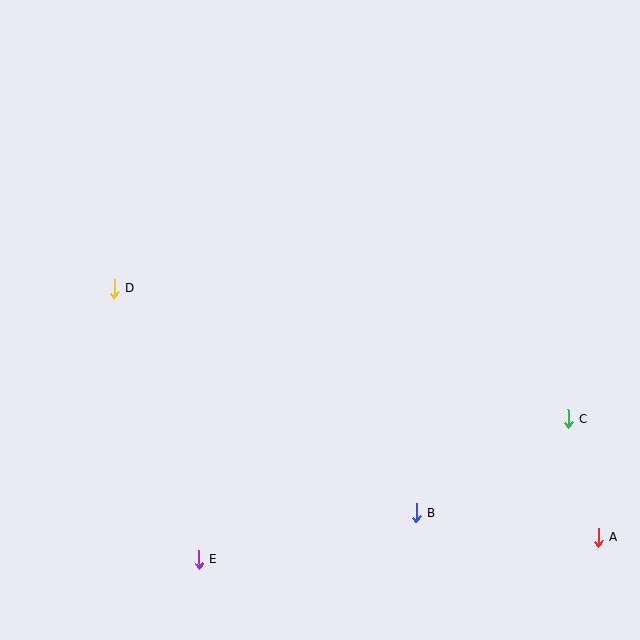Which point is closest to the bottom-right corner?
Point A is closest to the bottom-right corner.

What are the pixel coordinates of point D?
Point D is at (114, 289).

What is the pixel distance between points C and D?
The distance between C and D is 472 pixels.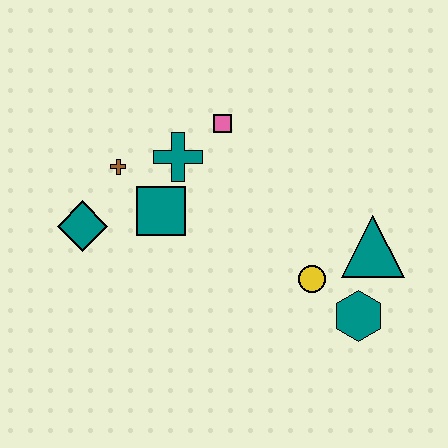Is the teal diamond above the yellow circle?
Yes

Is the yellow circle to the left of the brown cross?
No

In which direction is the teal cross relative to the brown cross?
The teal cross is to the right of the brown cross.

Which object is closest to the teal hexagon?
The yellow circle is closest to the teal hexagon.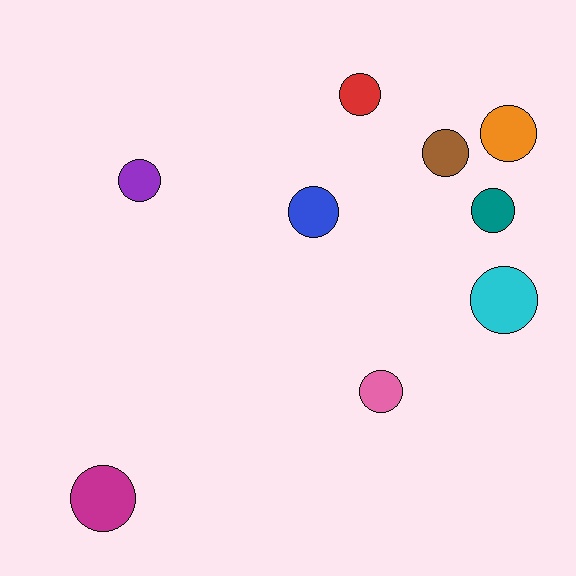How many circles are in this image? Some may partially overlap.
There are 9 circles.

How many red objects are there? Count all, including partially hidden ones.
There is 1 red object.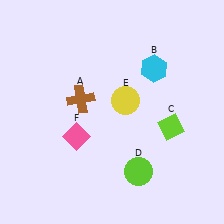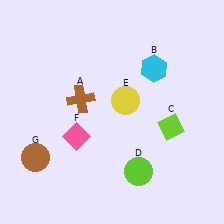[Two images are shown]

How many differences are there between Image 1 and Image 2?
There is 1 difference between the two images.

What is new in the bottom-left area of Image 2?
A brown circle (G) was added in the bottom-left area of Image 2.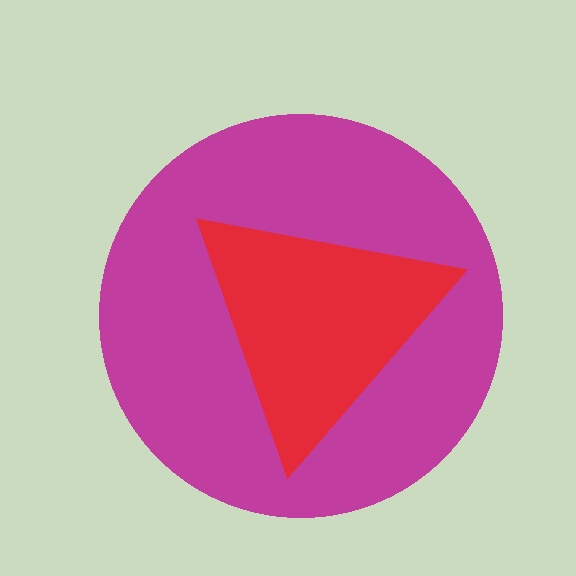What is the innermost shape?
The red triangle.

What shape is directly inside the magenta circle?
The red triangle.